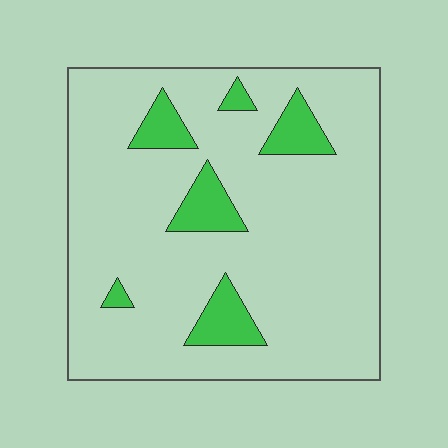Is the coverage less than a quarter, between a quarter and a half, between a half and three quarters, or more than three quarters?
Less than a quarter.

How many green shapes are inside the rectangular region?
6.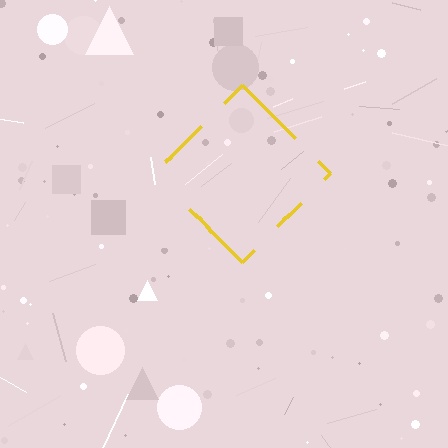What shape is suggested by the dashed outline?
The dashed outline suggests a diamond.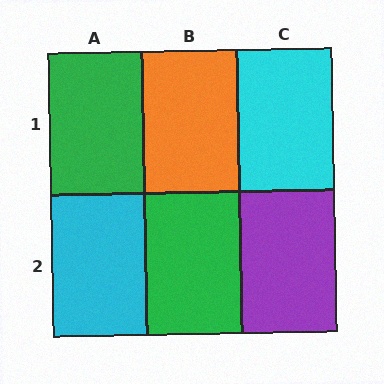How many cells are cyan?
2 cells are cyan.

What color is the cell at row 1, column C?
Cyan.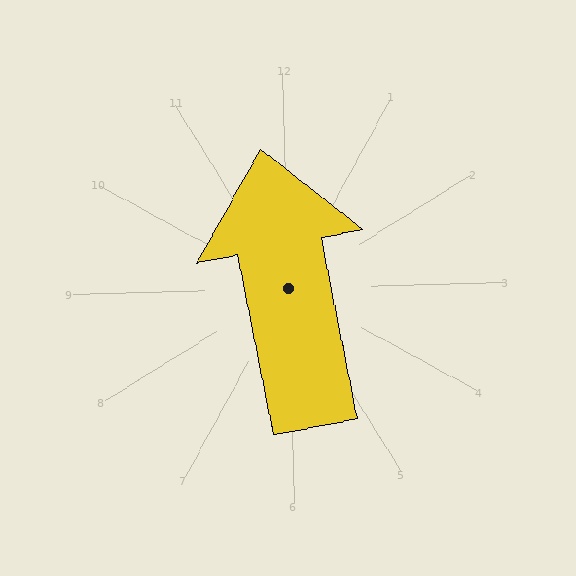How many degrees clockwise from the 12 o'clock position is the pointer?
Approximately 350 degrees.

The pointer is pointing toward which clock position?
Roughly 12 o'clock.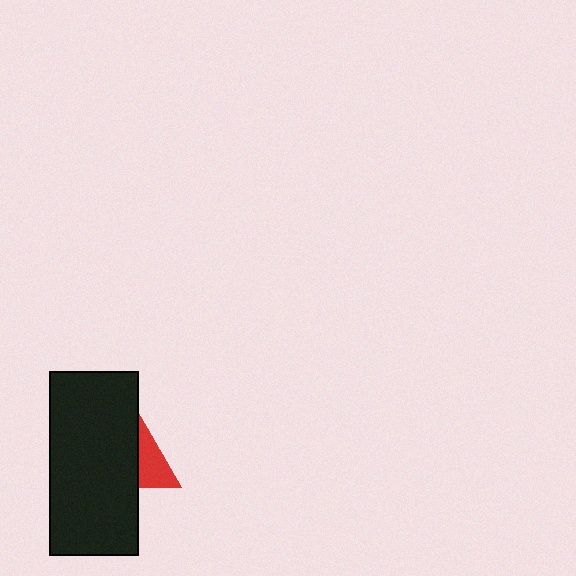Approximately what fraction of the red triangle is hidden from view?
Roughly 56% of the red triangle is hidden behind the black rectangle.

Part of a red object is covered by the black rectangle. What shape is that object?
It is a triangle.